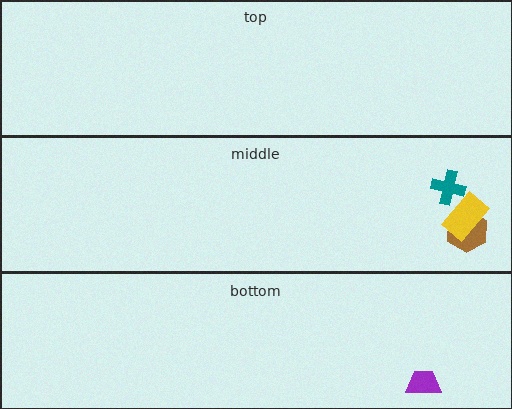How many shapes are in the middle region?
3.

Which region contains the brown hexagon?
The middle region.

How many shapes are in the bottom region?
1.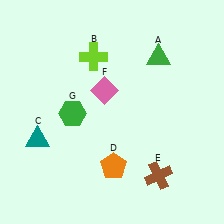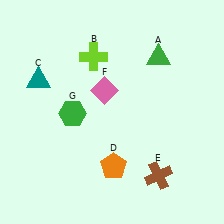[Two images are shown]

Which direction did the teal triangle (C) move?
The teal triangle (C) moved up.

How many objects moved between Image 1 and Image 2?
1 object moved between the two images.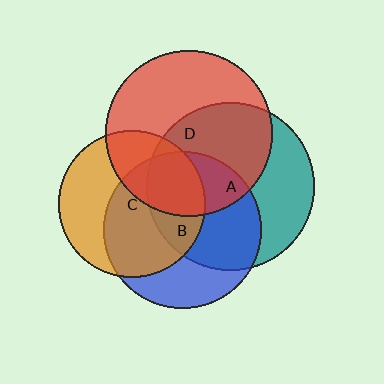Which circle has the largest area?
Circle A (teal).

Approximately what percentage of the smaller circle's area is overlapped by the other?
Approximately 35%.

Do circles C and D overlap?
Yes.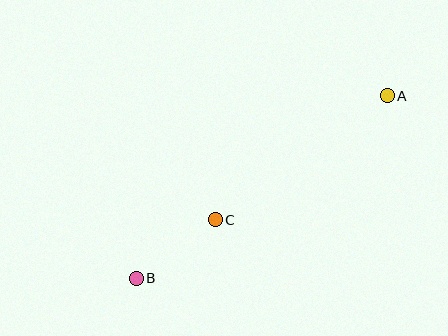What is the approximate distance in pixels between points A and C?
The distance between A and C is approximately 212 pixels.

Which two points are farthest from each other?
Points A and B are farthest from each other.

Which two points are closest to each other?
Points B and C are closest to each other.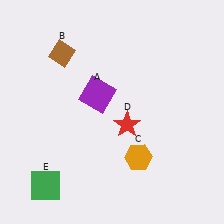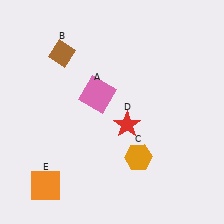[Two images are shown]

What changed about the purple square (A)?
In Image 1, A is purple. In Image 2, it changed to pink.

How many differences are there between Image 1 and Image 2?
There are 2 differences between the two images.